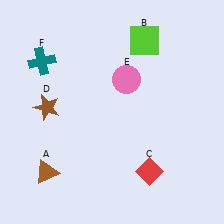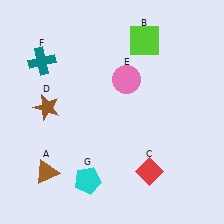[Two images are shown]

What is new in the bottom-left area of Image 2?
A cyan pentagon (G) was added in the bottom-left area of Image 2.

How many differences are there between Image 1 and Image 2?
There is 1 difference between the two images.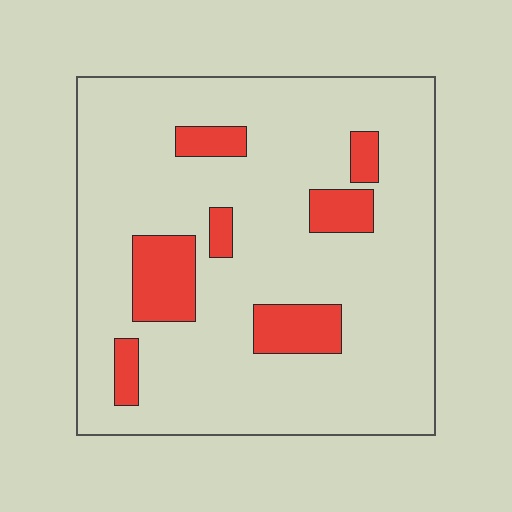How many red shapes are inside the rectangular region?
7.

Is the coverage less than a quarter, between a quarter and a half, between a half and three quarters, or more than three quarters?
Less than a quarter.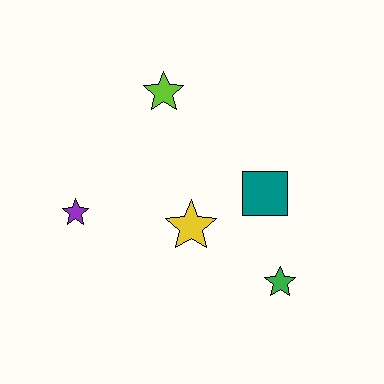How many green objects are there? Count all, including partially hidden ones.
There is 1 green object.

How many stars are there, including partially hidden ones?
There are 4 stars.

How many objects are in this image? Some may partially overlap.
There are 5 objects.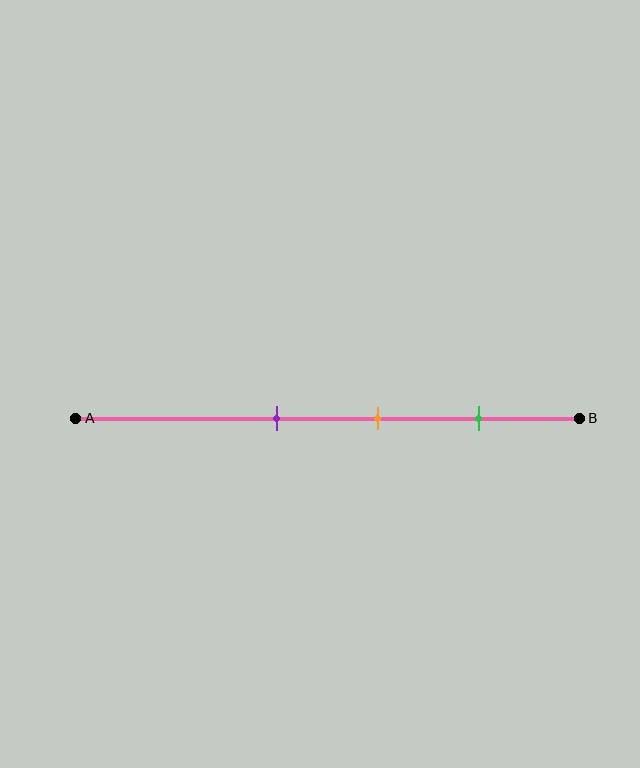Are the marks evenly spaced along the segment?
Yes, the marks are approximately evenly spaced.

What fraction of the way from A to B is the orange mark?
The orange mark is approximately 60% (0.6) of the way from A to B.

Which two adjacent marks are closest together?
The purple and orange marks are the closest adjacent pair.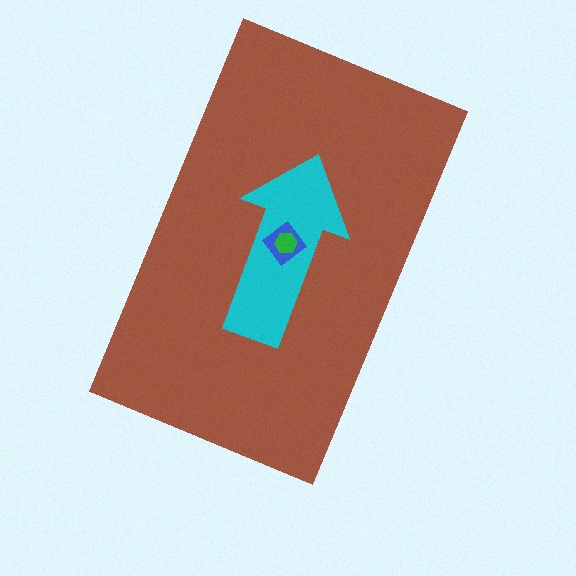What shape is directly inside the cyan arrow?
The blue diamond.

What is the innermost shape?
The green hexagon.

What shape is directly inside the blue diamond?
The green hexagon.